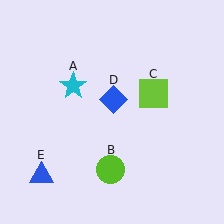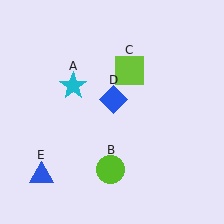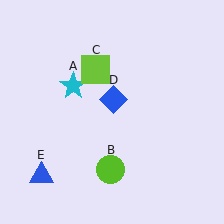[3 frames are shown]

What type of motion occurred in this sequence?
The lime square (object C) rotated counterclockwise around the center of the scene.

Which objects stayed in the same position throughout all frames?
Cyan star (object A) and lime circle (object B) and blue diamond (object D) and blue triangle (object E) remained stationary.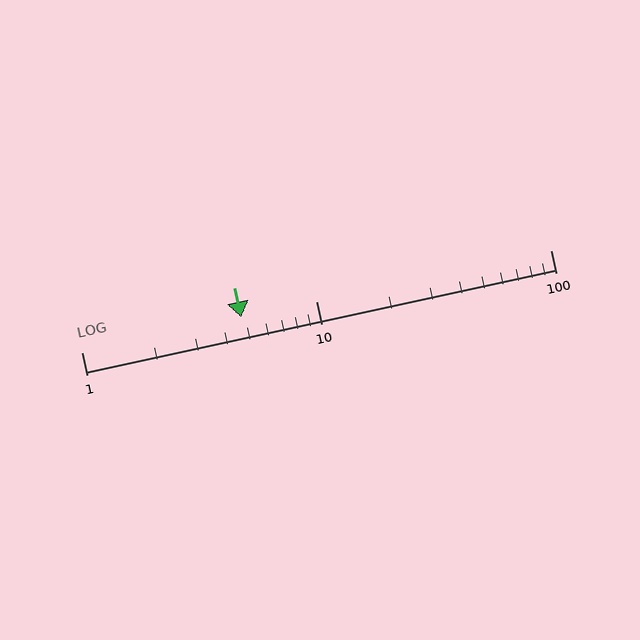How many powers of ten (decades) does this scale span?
The scale spans 2 decades, from 1 to 100.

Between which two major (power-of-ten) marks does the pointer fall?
The pointer is between 1 and 10.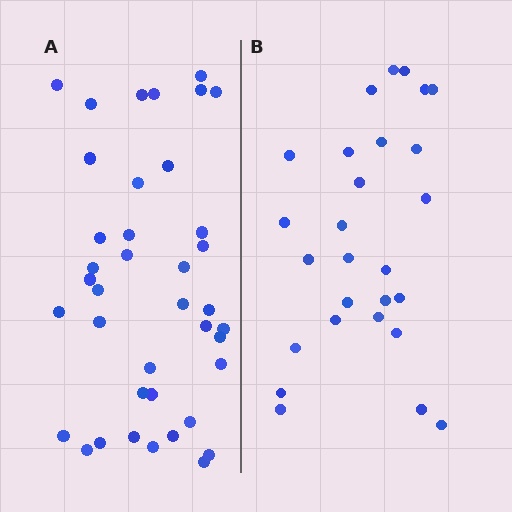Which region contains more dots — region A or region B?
Region A (the left region) has more dots.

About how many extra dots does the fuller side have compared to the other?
Region A has roughly 12 or so more dots than region B.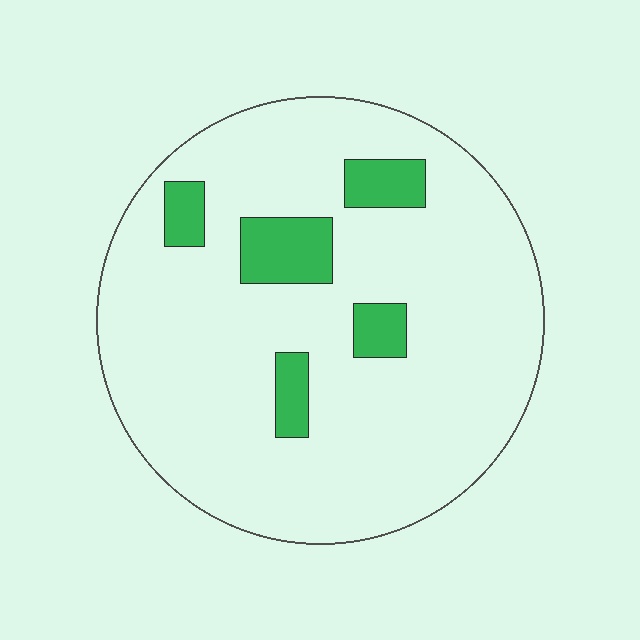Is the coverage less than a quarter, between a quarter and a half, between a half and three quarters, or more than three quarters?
Less than a quarter.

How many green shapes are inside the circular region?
5.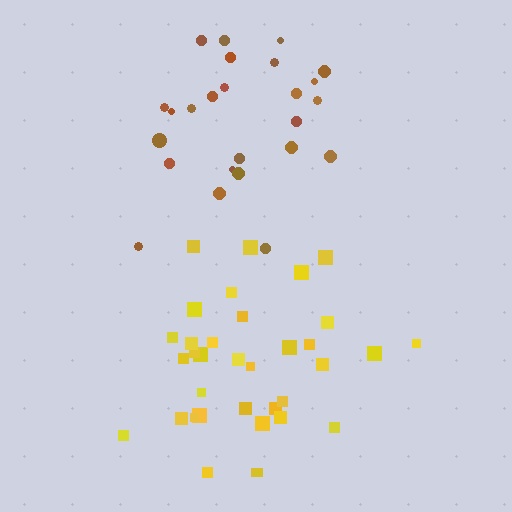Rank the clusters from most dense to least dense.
yellow, brown.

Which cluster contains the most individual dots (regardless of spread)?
Yellow (35).